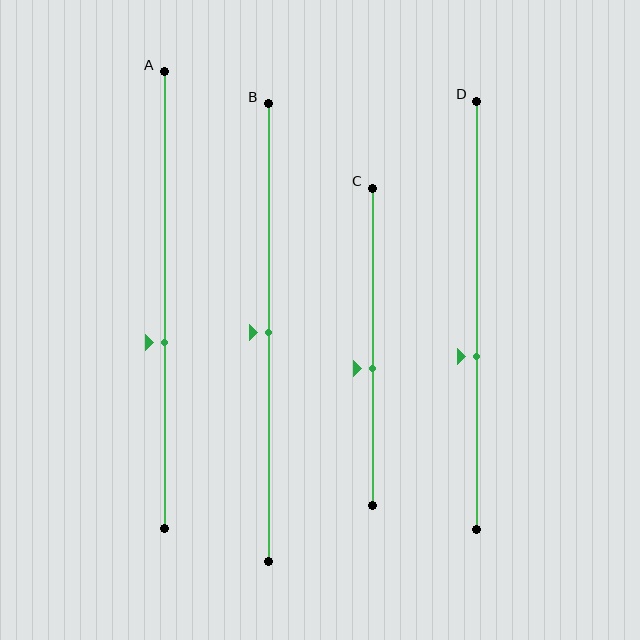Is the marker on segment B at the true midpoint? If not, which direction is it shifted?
Yes, the marker on segment B is at the true midpoint.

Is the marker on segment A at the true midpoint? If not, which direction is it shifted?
No, the marker on segment A is shifted downward by about 9% of the segment length.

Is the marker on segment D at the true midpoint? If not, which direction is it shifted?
No, the marker on segment D is shifted downward by about 10% of the segment length.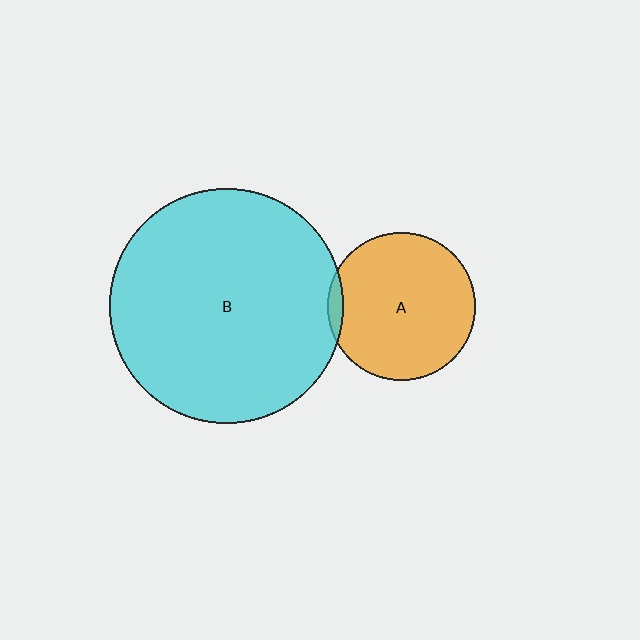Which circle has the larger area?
Circle B (cyan).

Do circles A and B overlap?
Yes.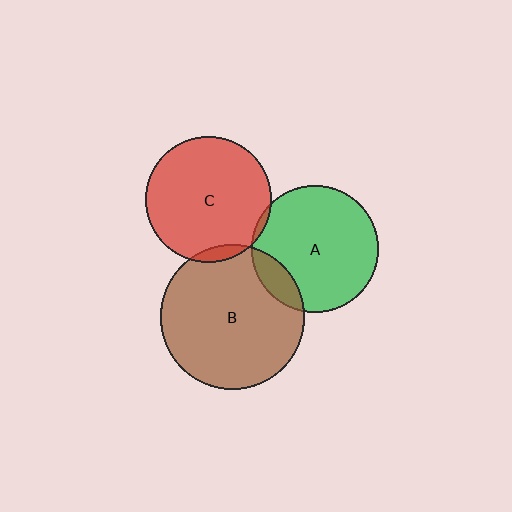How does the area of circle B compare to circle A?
Approximately 1.3 times.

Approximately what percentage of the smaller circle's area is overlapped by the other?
Approximately 5%.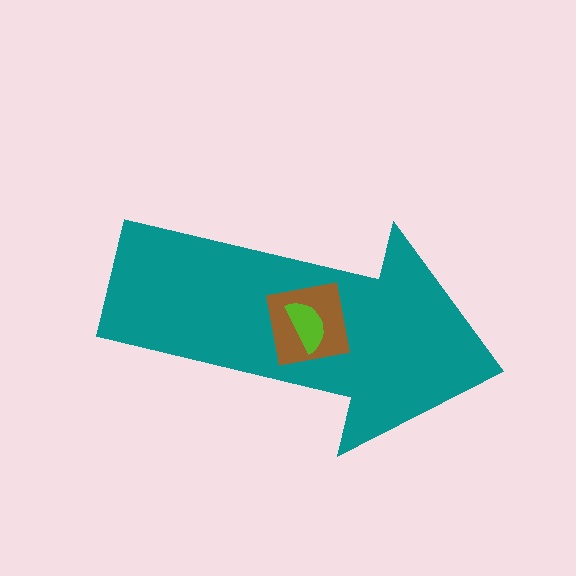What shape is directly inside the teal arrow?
The brown square.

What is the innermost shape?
The lime semicircle.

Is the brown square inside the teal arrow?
Yes.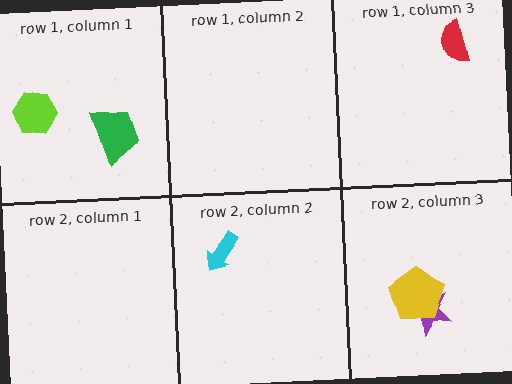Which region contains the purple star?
The row 2, column 3 region.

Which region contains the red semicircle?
The row 1, column 3 region.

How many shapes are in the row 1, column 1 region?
2.